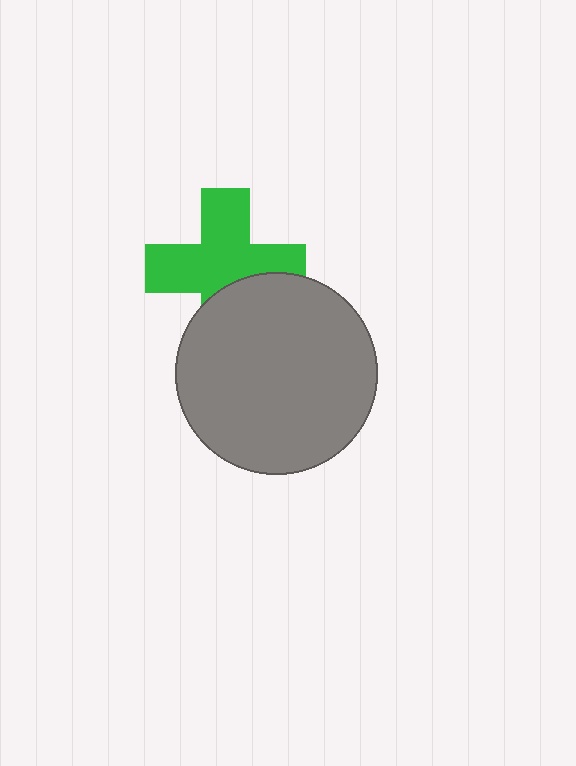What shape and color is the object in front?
The object in front is a gray circle.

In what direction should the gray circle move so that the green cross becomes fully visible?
The gray circle should move down. That is the shortest direction to clear the overlap and leave the green cross fully visible.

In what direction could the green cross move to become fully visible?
The green cross could move up. That would shift it out from behind the gray circle entirely.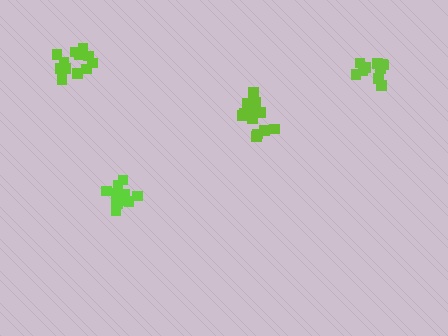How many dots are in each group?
Group 1: 11 dots, Group 2: 13 dots, Group 3: 14 dots, Group 4: 13 dots (51 total).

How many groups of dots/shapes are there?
There are 4 groups.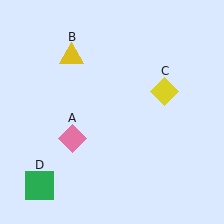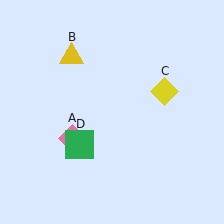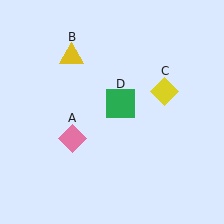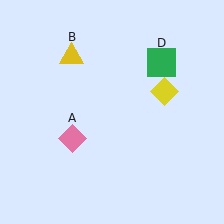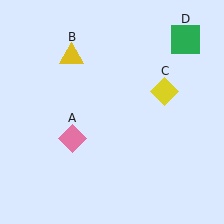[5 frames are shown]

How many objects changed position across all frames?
1 object changed position: green square (object D).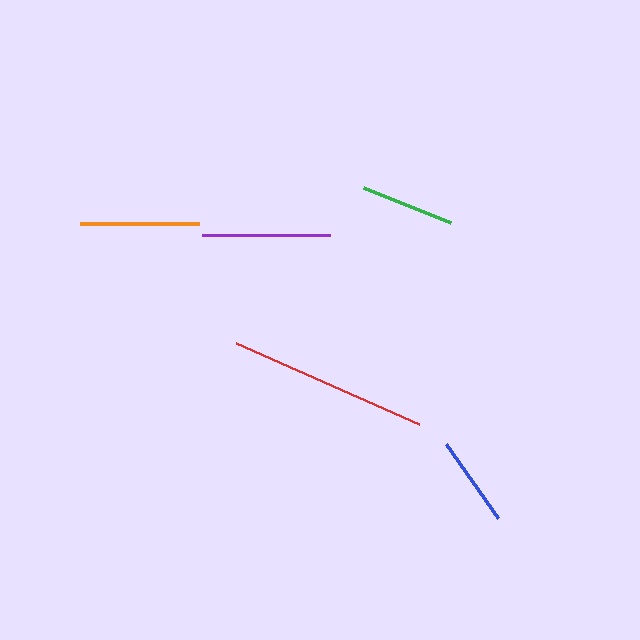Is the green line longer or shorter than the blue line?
The green line is longer than the blue line.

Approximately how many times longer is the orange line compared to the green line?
The orange line is approximately 1.3 times the length of the green line.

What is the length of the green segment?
The green segment is approximately 94 pixels long.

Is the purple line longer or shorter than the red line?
The red line is longer than the purple line.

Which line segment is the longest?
The red line is the longest at approximately 201 pixels.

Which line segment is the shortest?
The blue line is the shortest at approximately 90 pixels.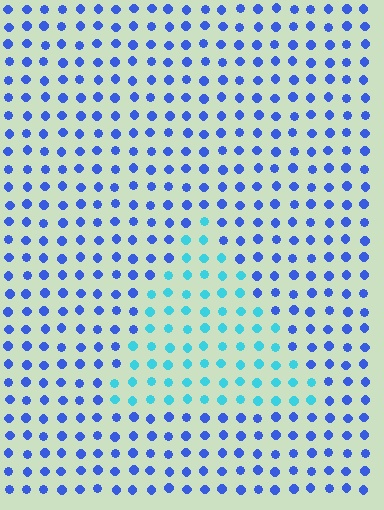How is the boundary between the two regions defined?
The boundary is defined purely by a slight shift in hue (about 42 degrees). Spacing, size, and orientation are identical on both sides.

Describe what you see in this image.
The image is filled with small blue elements in a uniform arrangement. A triangle-shaped region is visible where the elements are tinted to a slightly different hue, forming a subtle color boundary.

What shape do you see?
I see a triangle.